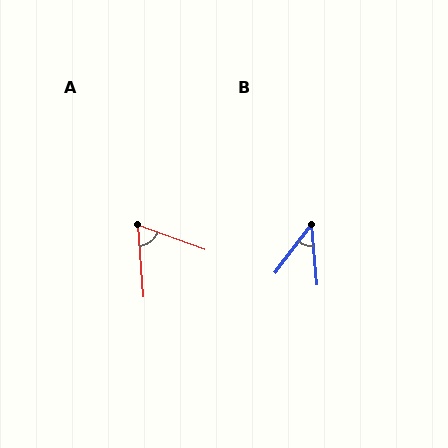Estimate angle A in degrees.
Approximately 65 degrees.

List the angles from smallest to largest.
B (42°), A (65°).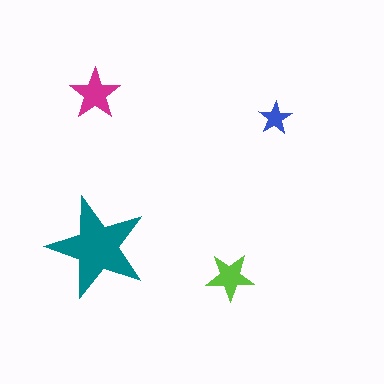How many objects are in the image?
There are 4 objects in the image.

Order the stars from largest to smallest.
the teal one, the magenta one, the lime one, the blue one.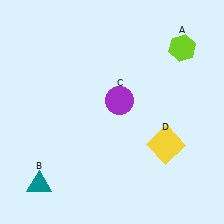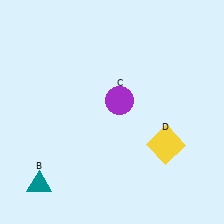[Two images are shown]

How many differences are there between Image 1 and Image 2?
There is 1 difference between the two images.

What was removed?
The lime hexagon (A) was removed in Image 2.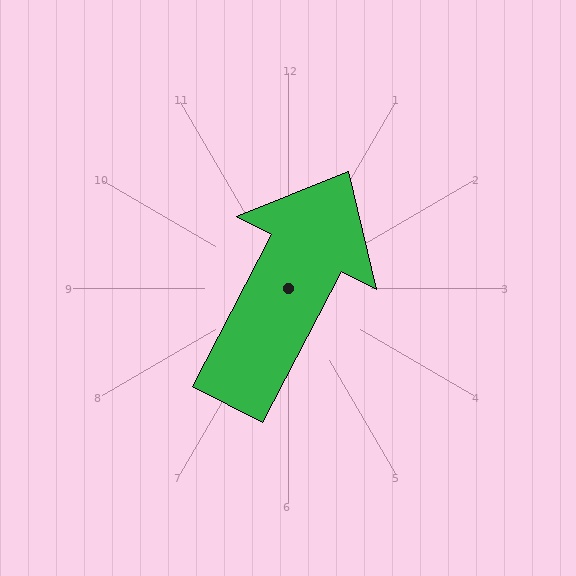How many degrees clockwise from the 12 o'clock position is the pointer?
Approximately 27 degrees.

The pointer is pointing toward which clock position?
Roughly 1 o'clock.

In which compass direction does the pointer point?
Northeast.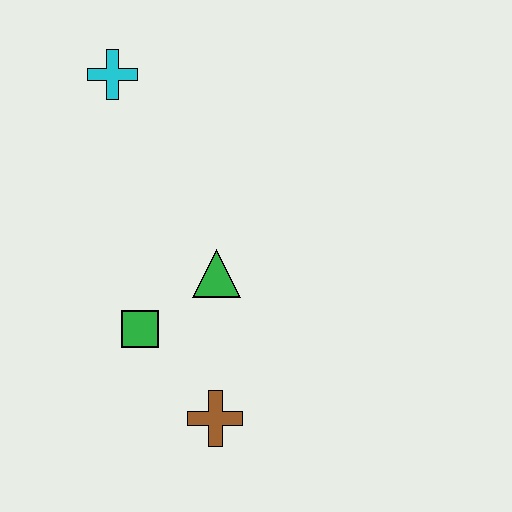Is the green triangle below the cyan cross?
Yes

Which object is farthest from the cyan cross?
The brown cross is farthest from the cyan cross.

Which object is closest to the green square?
The green triangle is closest to the green square.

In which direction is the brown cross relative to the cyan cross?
The brown cross is below the cyan cross.